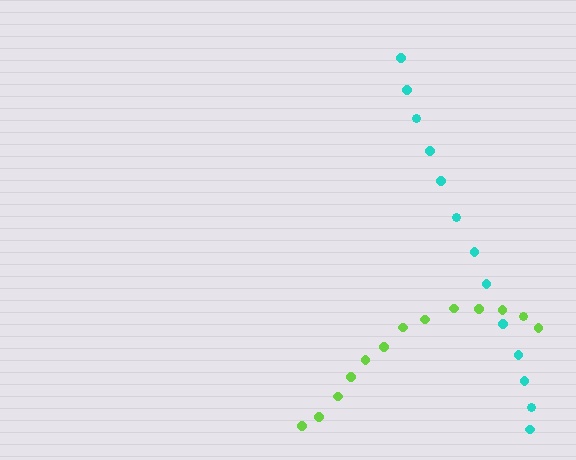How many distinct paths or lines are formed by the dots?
There are 2 distinct paths.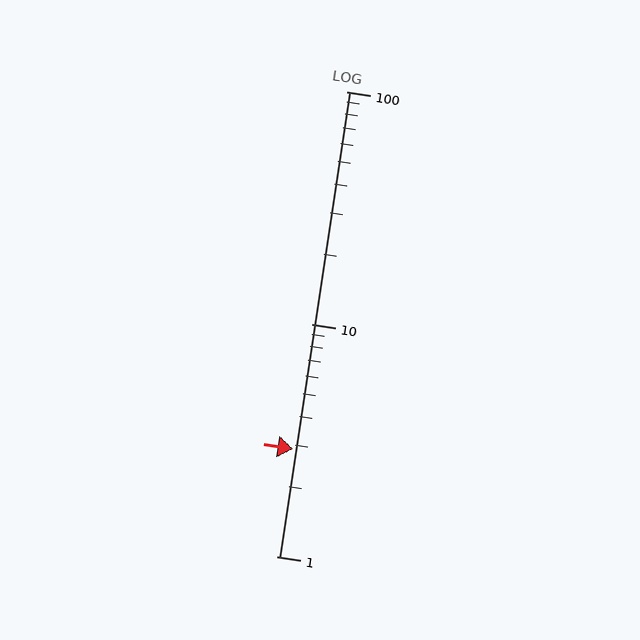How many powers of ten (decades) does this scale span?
The scale spans 2 decades, from 1 to 100.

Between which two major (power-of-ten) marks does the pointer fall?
The pointer is between 1 and 10.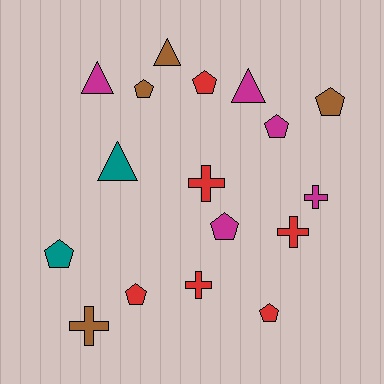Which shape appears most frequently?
Pentagon, with 8 objects.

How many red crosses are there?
There are 3 red crosses.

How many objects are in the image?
There are 17 objects.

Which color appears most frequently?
Red, with 6 objects.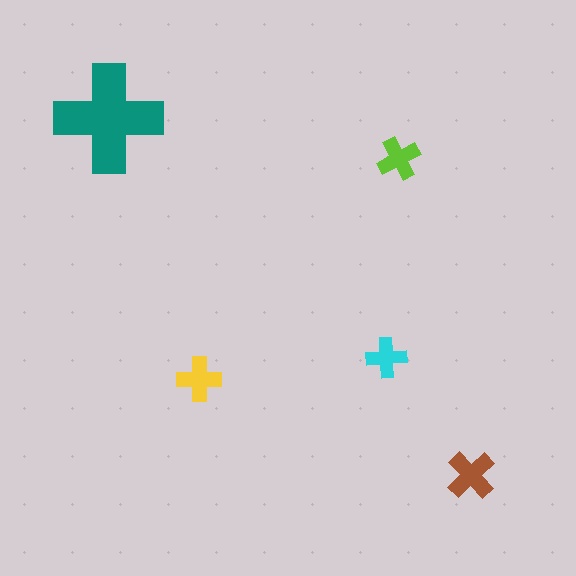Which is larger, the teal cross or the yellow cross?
The teal one.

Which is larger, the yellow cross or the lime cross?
The yellow one.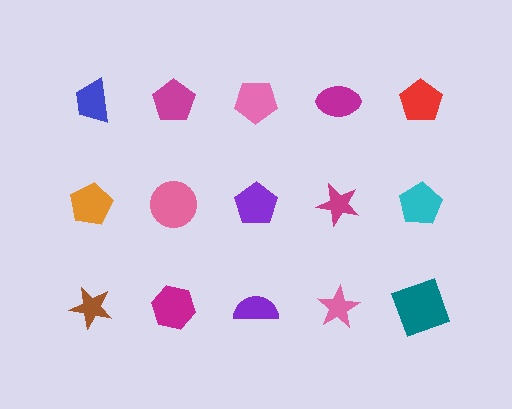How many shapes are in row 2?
5 shapes.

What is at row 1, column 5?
A red pentagon.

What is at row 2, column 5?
A cyan pentagon.